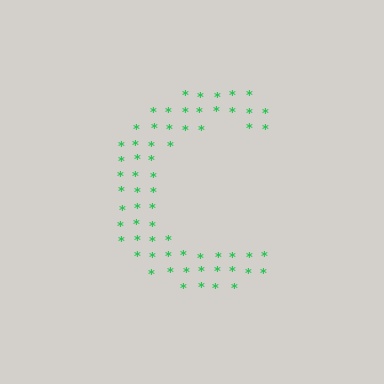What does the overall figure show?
The overall figure shows the letter C.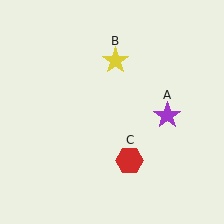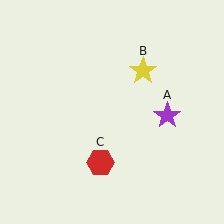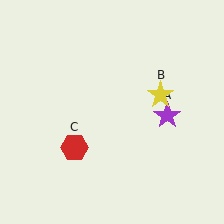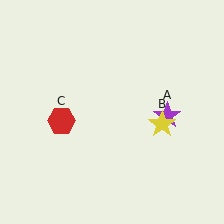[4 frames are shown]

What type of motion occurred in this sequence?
The yellow star (object B), red hexagon (object C) rotated clockwise around the center of the scene.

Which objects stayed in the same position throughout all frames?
Purple star (object A) remained stationary.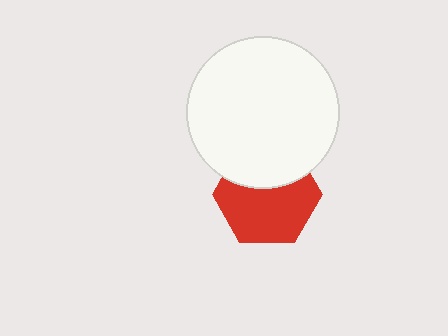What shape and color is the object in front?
The object in front is a white circle.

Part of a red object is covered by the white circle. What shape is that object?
It is a hexagon.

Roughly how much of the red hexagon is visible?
About half of it is visible (roughly 64%).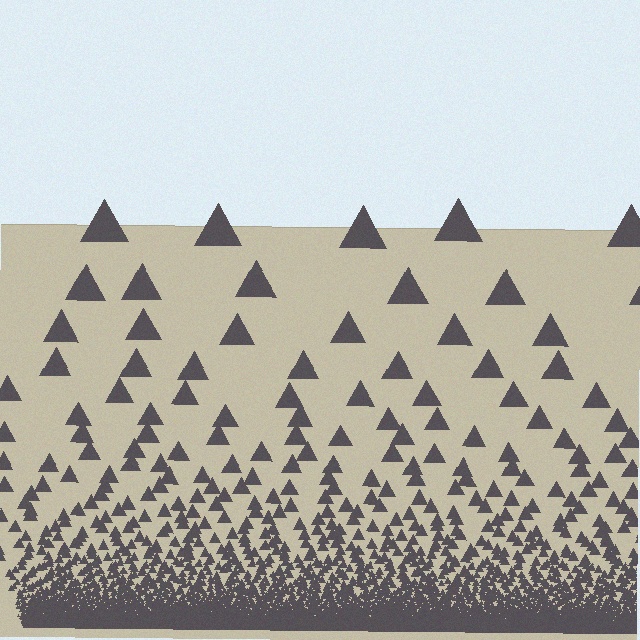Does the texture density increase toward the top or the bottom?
Density increases toward the bottom.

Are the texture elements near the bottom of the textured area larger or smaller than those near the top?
Smaller. The gradient is inverted — elements near the bottom are smaller and denser.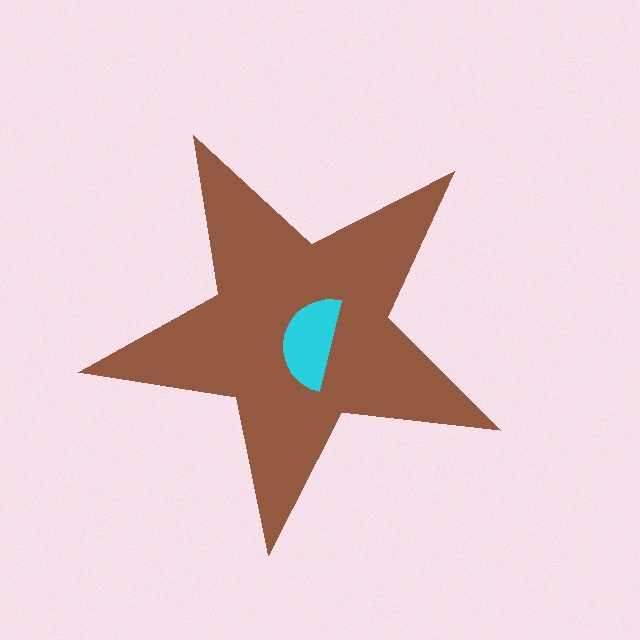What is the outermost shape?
The brown star.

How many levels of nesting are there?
2.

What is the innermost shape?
The cyan semicircle.